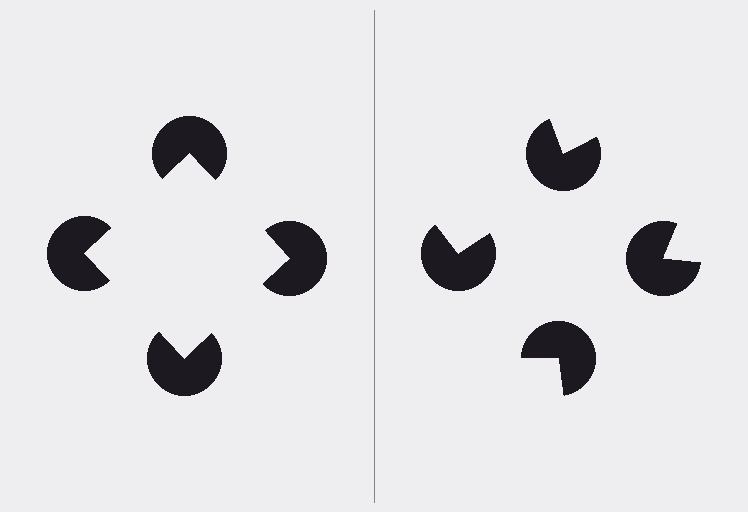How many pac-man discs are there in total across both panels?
8 — 4 on each side.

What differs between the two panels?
The pac-man discs are positioned identically on both sides; only the wedge orientations differ. On the left they align to a square; on the right they are misaligned.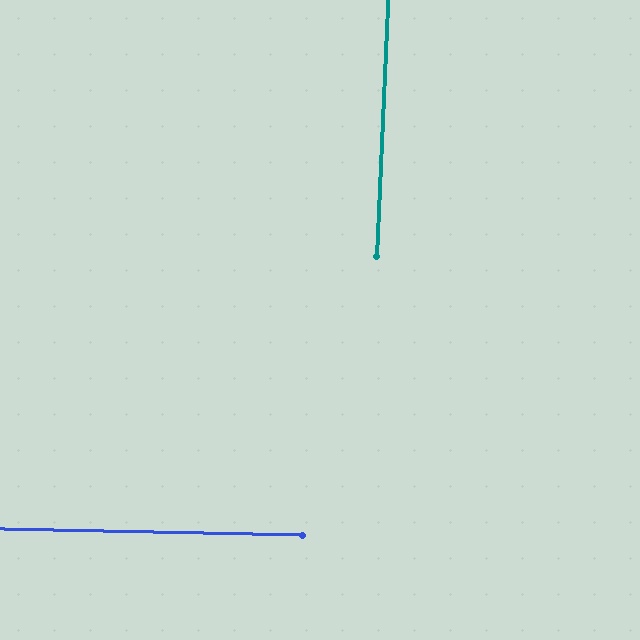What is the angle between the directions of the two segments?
Approximately 89 degrees.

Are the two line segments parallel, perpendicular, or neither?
Perpendicular — they meet at approximately 89°.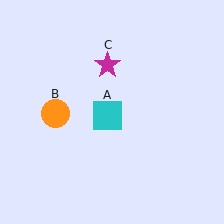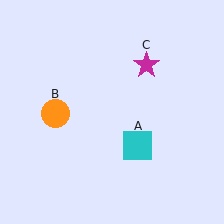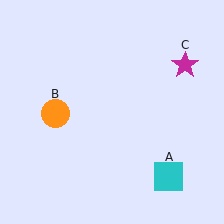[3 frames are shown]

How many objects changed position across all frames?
2 objects changed position: cyan square (object A), magenta star (object C).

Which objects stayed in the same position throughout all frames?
Orange circle (object B) remained stationary.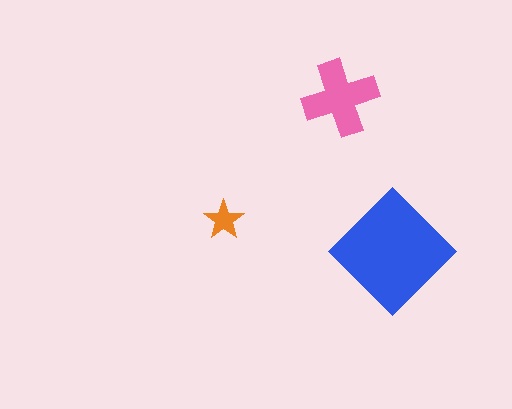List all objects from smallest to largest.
The orange star, the pink cross, the blue diamond.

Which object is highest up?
The pink cross is topmost.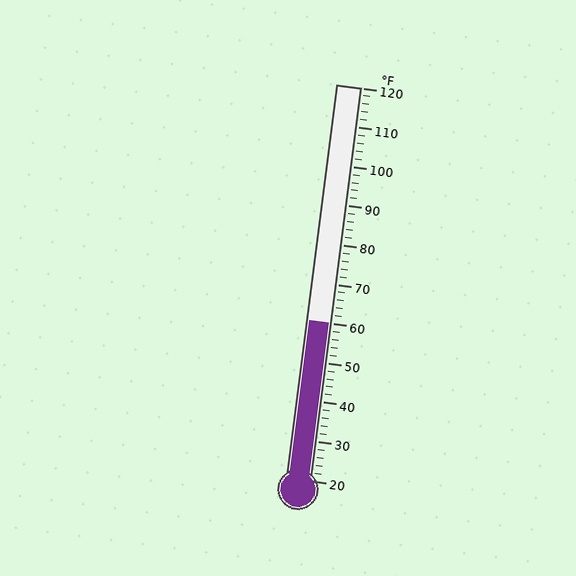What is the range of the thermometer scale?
The thermometer scale ranges from 20°F to 120°F.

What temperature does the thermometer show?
The thermometer shows approximately 60°F.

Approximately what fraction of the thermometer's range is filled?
The thermometer is filled to approximately 40% of its range.